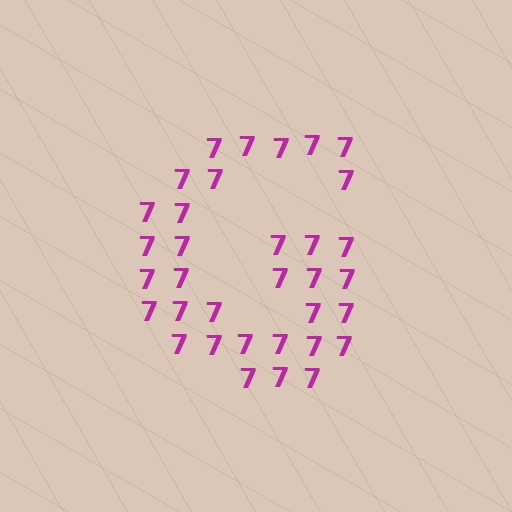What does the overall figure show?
The overall figure shows the letter G.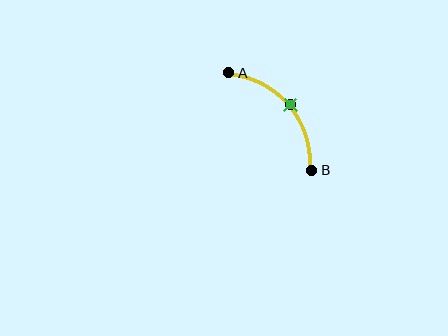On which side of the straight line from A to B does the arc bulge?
The arc bulges above and to the right of the straight line connecting A and B.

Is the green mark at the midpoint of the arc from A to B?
Yes. The green mark lies on the arc at equal arc-length from both A and B — it is the arc midpoint.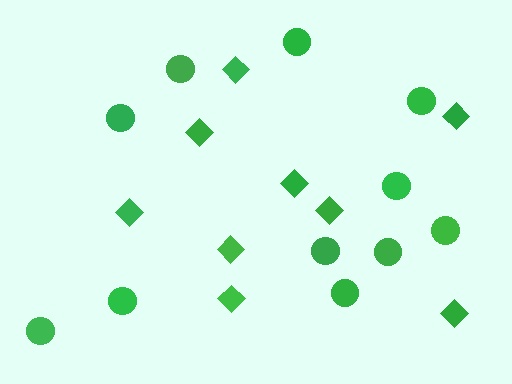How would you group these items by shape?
There are 2 groups: one group of diamonds (9) and one group of circles (11).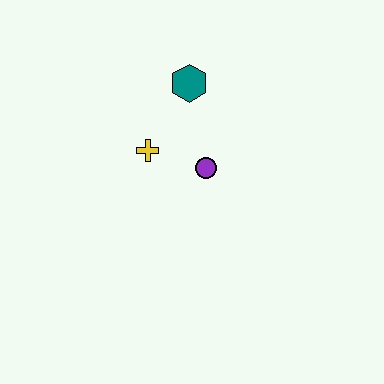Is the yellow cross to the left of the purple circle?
Yes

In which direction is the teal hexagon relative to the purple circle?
The teal hexagon is above the purple circle.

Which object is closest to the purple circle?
The yellow cross is closest to the purple circle.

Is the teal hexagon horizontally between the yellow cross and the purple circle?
Yes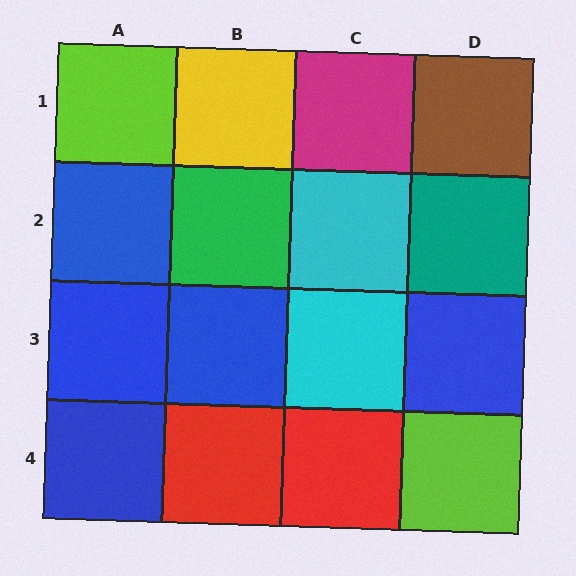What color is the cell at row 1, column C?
Magenta.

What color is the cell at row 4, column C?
Red.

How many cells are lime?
2 cells are lime.